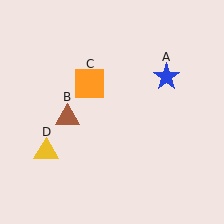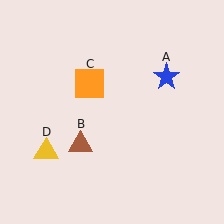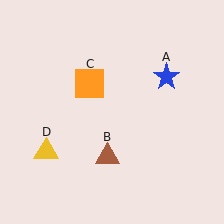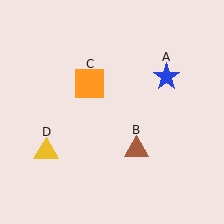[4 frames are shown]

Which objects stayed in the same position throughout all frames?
Blue star (object A) and orange square (object C) and yellow triangle (object D) remained stationary.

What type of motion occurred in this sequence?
The brown triangle (object B) rotated counterclockwise around the center of the scene.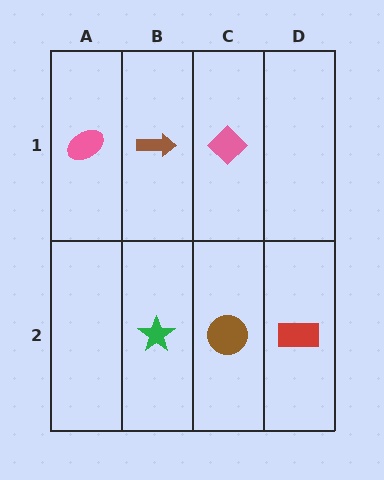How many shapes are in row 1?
3 shapes.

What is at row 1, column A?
A pink ellipse.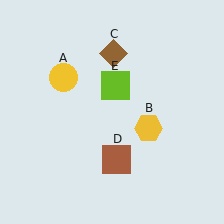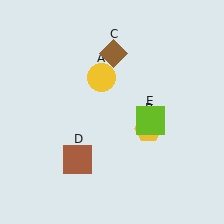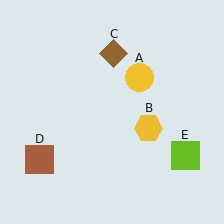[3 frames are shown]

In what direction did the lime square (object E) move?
The lime square (object E) moved down and to the right.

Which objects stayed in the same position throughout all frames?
Yellow hexagon (object B) and brown diamond (object C) remained stationary.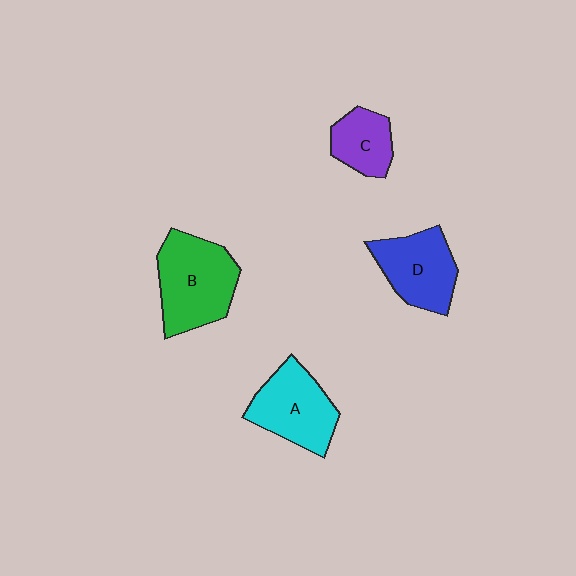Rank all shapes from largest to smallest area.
From largest to smallest: B (green), A (cyan), D (blue), C (purple).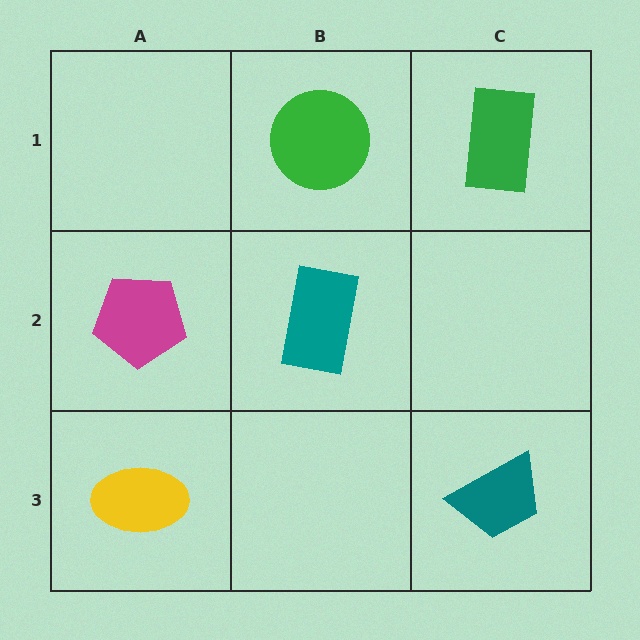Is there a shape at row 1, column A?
No, that cell is empty.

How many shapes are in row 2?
2 shapes.